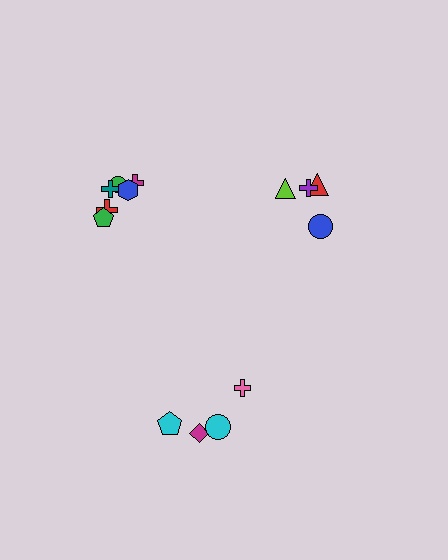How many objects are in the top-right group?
There are 4 objects.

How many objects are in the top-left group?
There are 6 objects.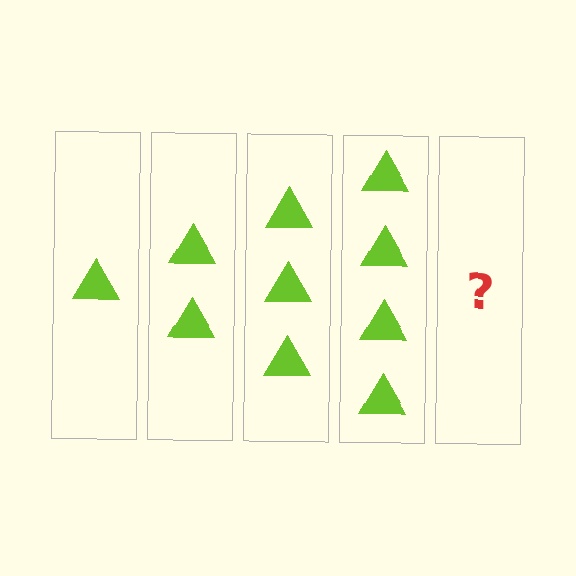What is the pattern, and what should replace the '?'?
The pattern is that each step adds one more triangle. The '?' should be 5 triangles.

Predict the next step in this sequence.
The next step is 5 triangles.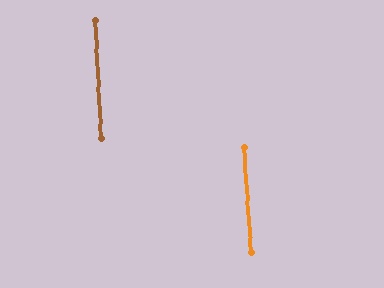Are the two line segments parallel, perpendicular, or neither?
Parallel — their directions differ by only 1.4°.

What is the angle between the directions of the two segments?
Approximately 1 degree.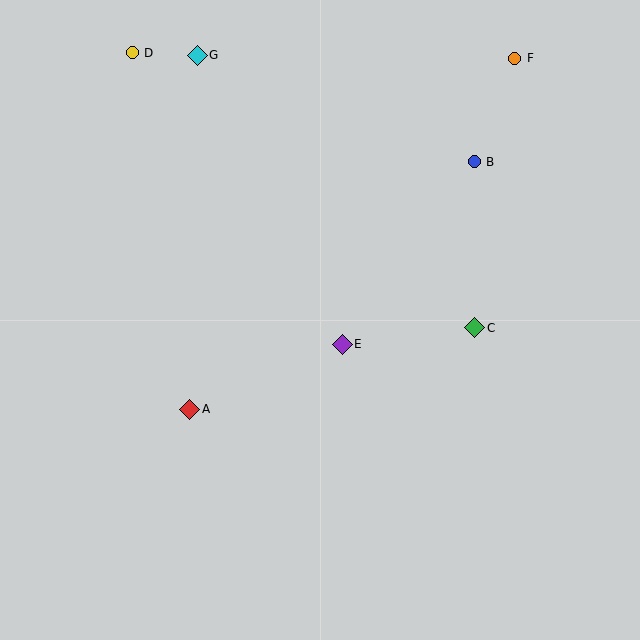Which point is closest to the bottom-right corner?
Point C is closest to the bottom-right corner.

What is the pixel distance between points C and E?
The distance between C and E is 133 pixels.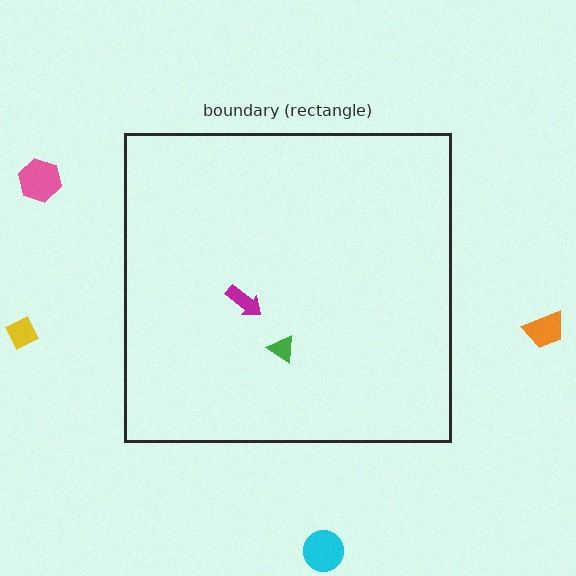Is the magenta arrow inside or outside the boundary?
Inside.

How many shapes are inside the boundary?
2 inside, 4 outside.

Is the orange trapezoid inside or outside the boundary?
Outside.